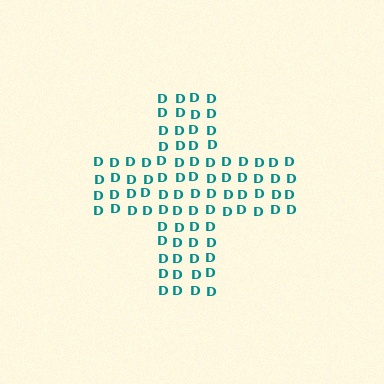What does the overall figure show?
The overall figure shows a cross.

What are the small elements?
The small elements are letter D's.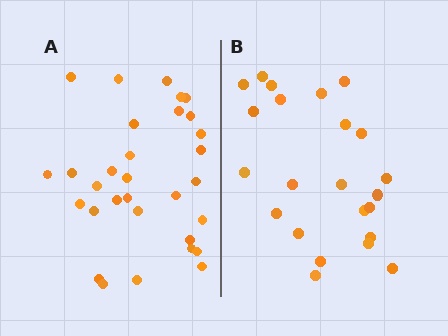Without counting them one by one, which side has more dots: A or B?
Region A (the left region) has more dots.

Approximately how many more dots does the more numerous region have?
Region A has roughly 8 or so more dots than region B.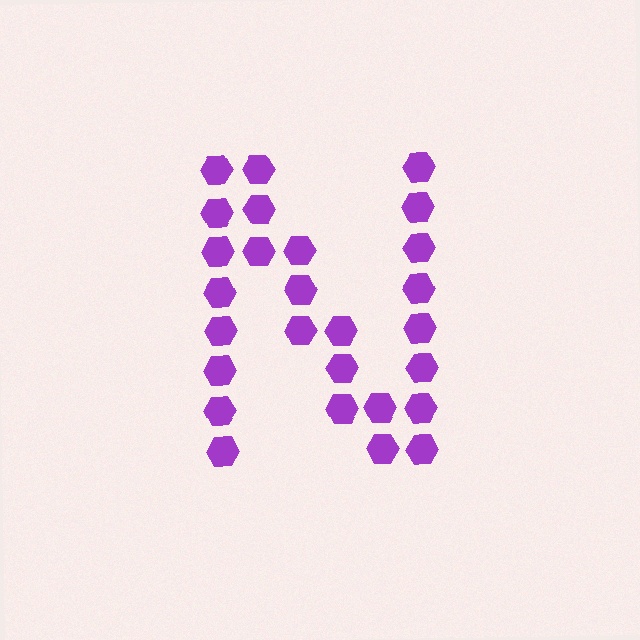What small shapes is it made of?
It is made of small hexagons.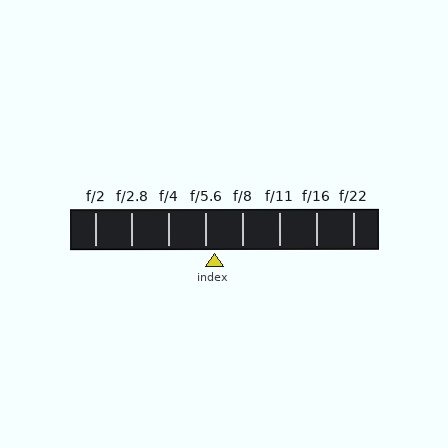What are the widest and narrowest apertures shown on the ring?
The widest aperture shown is f/2 and the narrowest is f/22.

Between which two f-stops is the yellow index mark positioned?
The index mark is between f/5.6 and f/8.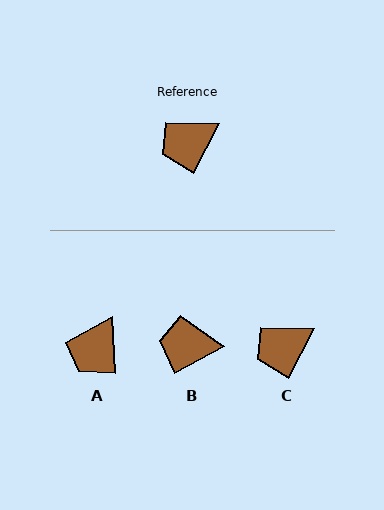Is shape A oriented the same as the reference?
No, it is off by about 29 degrees.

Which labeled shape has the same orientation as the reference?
C.